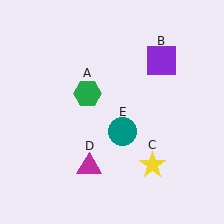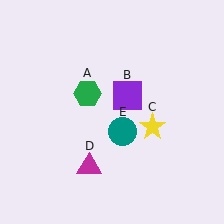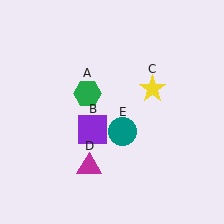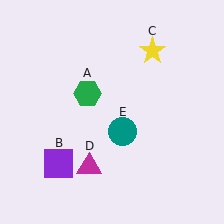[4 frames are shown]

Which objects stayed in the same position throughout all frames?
Green hexagon (object A) and magenta triangle (object D) and teal circle (object E) remained stationary.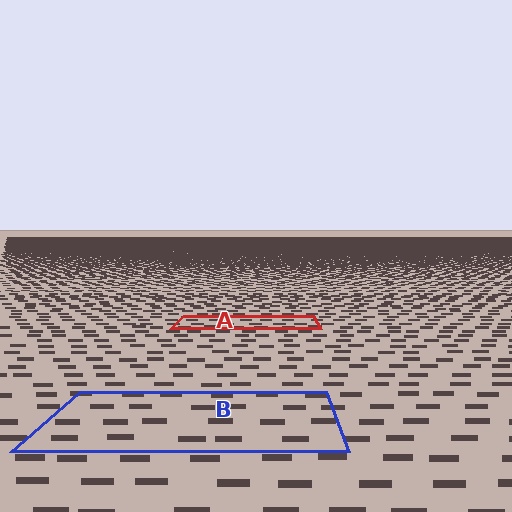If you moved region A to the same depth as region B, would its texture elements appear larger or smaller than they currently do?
They would appear larger. At a closer depth, the same texture elements are projected at a bigger on-screen size.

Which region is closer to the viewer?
Region B is closer. The texture elements there are larger and more spread out.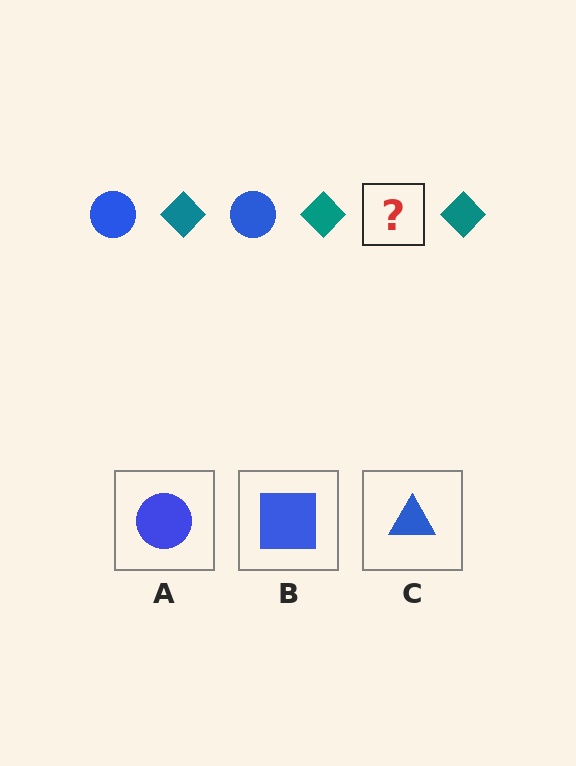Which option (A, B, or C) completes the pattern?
A.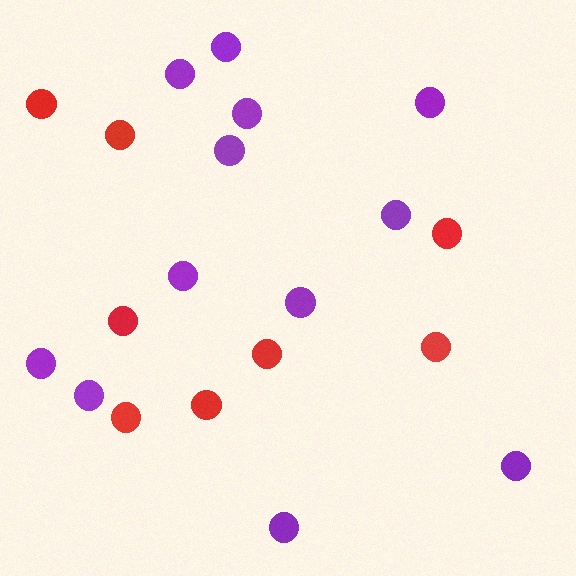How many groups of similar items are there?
There are 2 groups: one group of purple circles (12) and one group of red circles (8).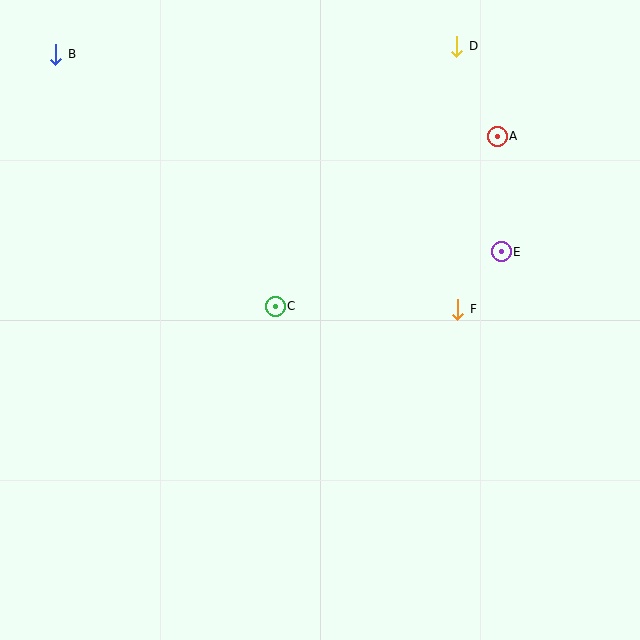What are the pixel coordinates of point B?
Point B is at (56, 54).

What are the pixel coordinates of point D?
Point D is at (457, 46).